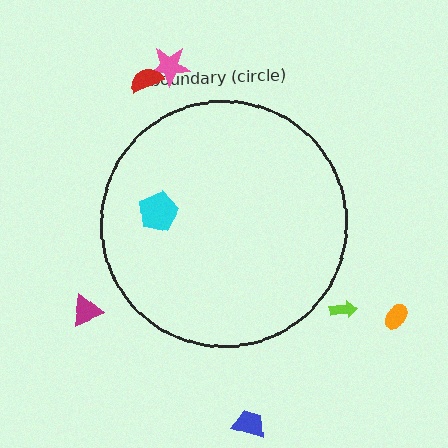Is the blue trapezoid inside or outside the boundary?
Outside.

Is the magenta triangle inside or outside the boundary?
Outside.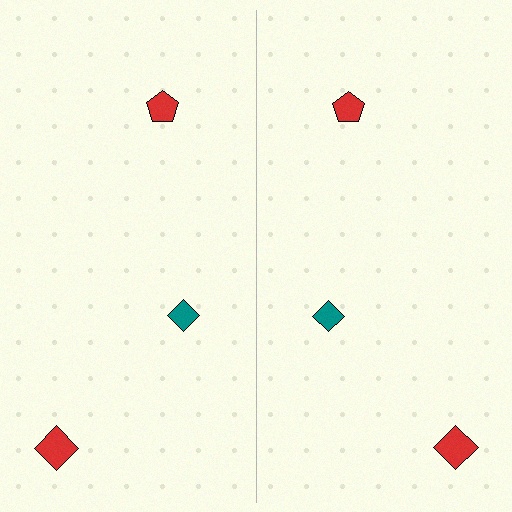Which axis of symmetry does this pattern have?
The pattern has a vertical axis of symmetry running through the center of the image.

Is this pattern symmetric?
Yes, this pattern has bilateral (reflection) symmetry.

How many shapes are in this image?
There are 6 shapes in this image.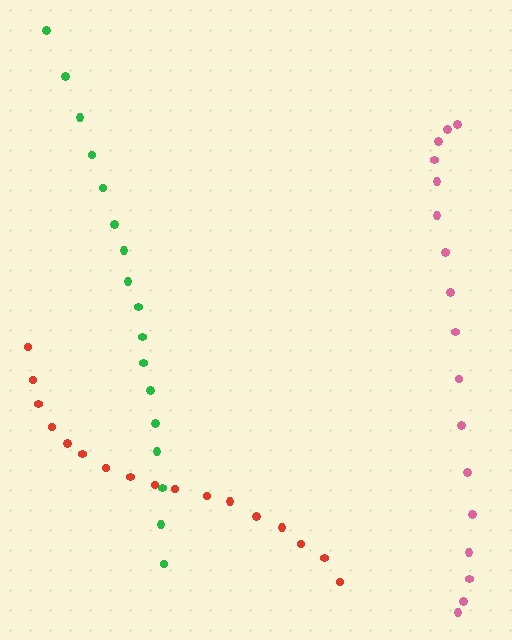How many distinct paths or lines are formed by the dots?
There are 3 distinct paths.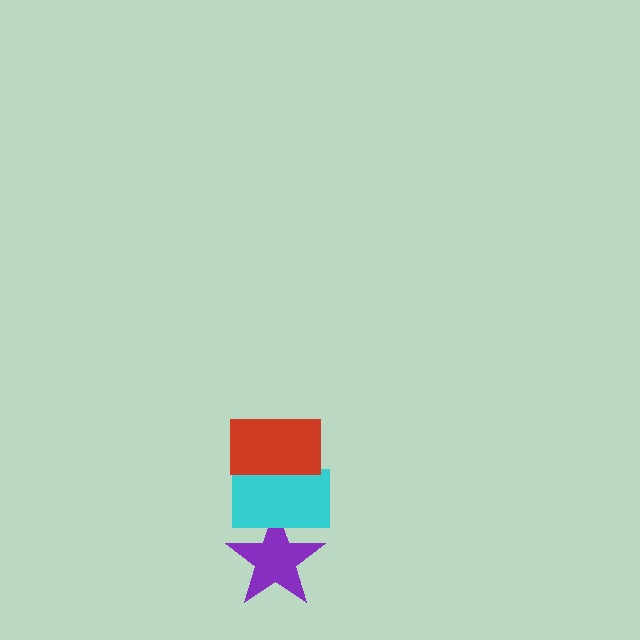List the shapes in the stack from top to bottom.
From top to bottom: the red rectangle, the cyan rectangle, the purple star.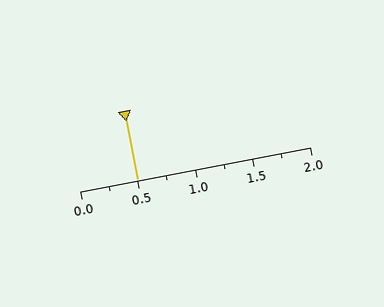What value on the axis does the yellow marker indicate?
The marker indicates approximately 0.5.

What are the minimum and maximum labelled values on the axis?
The axis runs from 0.0 to 2.0.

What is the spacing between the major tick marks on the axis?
The major ticks are spaced 0.5 apart.